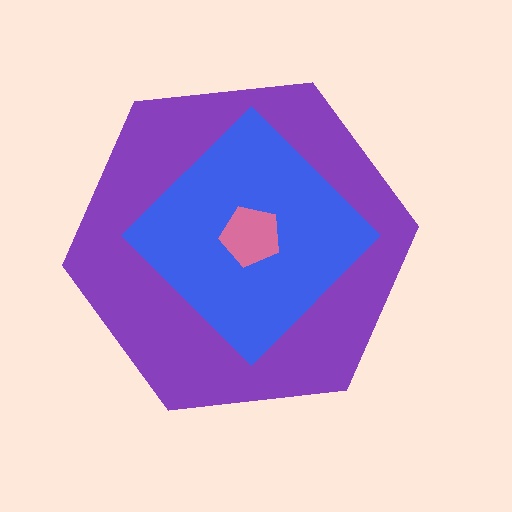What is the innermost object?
The pink pentagon.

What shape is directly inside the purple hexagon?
The blue diamond.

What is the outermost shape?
The purple hexagon.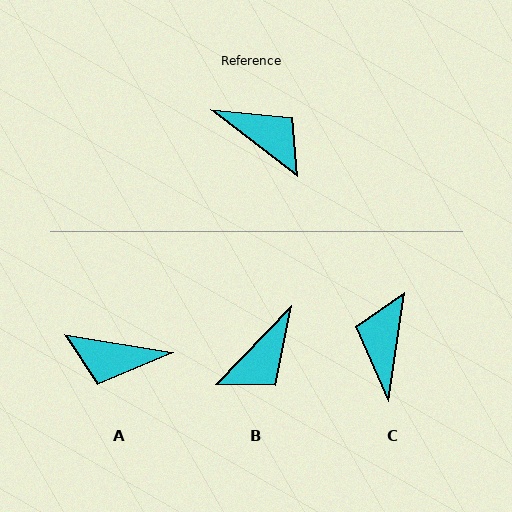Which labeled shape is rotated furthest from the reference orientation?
A, about 152 degrees away.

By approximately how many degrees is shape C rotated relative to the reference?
Approximately 119 degrees counter-clockwise.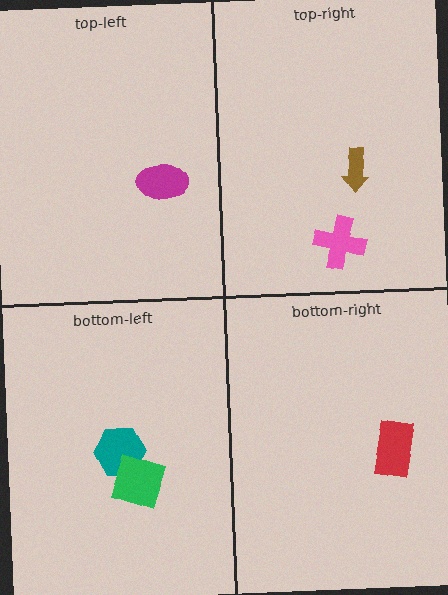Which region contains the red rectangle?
The bottom-right region.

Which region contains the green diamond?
The bottom-left region.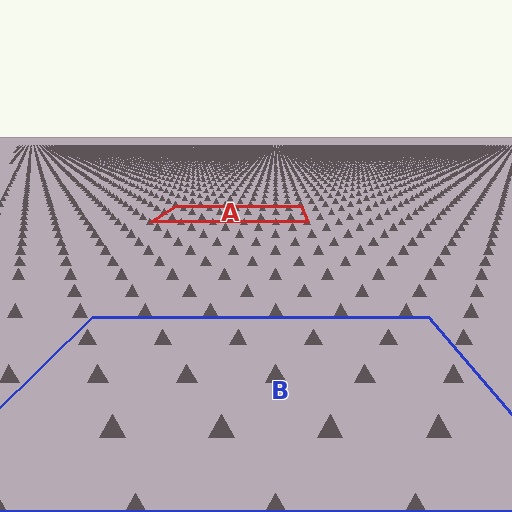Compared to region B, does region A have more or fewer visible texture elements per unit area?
Region A has more texture elements per unit area — they are packed more densely because it is farther away.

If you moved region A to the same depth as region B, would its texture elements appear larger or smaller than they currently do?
They would appear larger. At a closer depth, the same texture elements are projected at a bigger on-screen size.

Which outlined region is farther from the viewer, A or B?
Region A is farther from the viewer — the texture elements inside it appear smaller and more densely packed.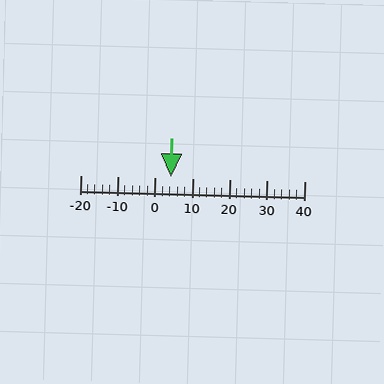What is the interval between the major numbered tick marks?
The major tick marks are spaced 10 units apart.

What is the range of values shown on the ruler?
The ruler shows values from -20 to 40.